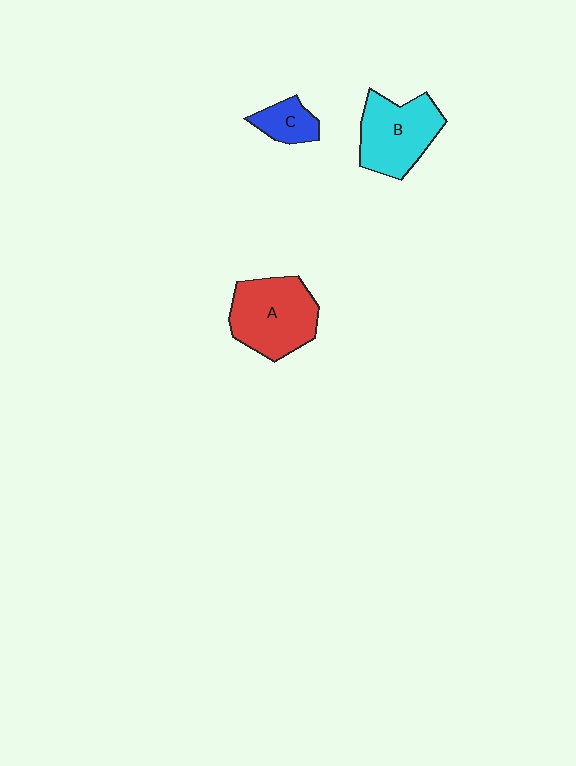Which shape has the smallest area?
Shape C (blue).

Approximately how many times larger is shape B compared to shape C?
Approximately 2.4 times.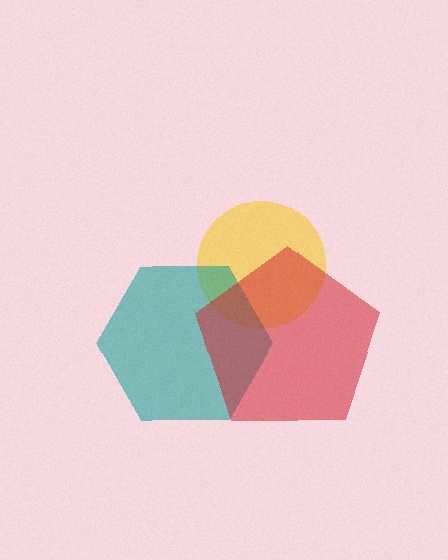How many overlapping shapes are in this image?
There are 3 overlapping shapes in the image.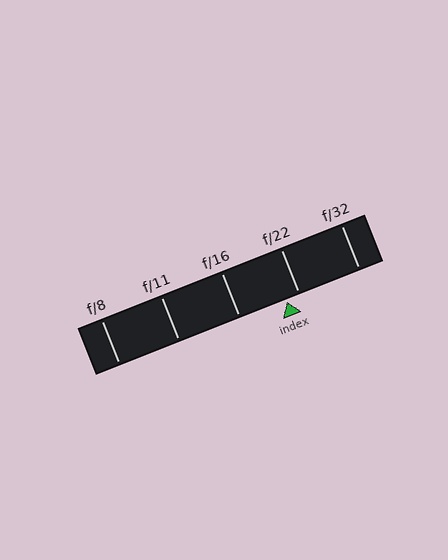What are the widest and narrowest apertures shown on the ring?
The widest aperture shown is f/8 and the narrowest is f/32.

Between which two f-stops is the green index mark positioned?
The index mark is between f/16 and f/22.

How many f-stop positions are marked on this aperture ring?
There are 5 f-stop positions marked.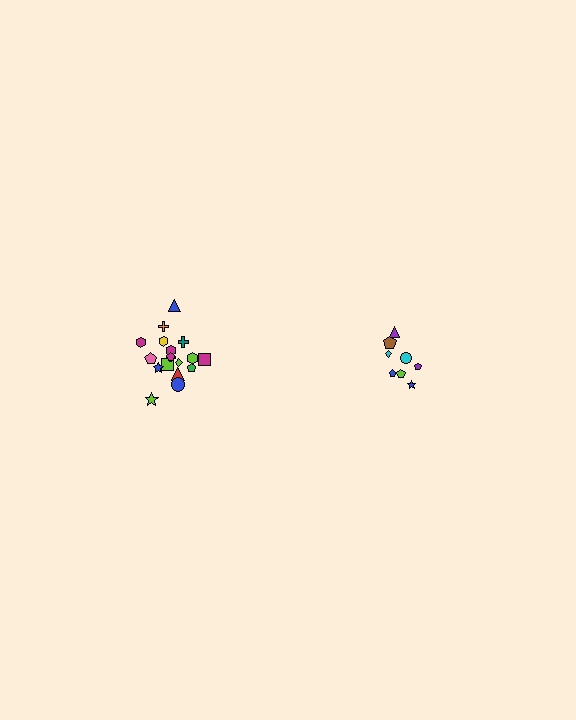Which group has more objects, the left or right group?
The left group.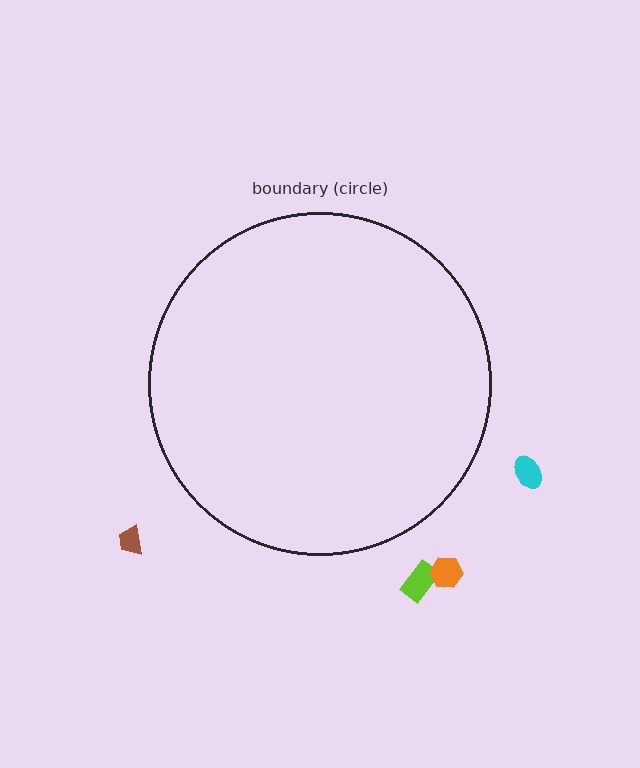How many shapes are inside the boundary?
0 inside, 4 outside.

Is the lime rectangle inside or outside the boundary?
Outside.